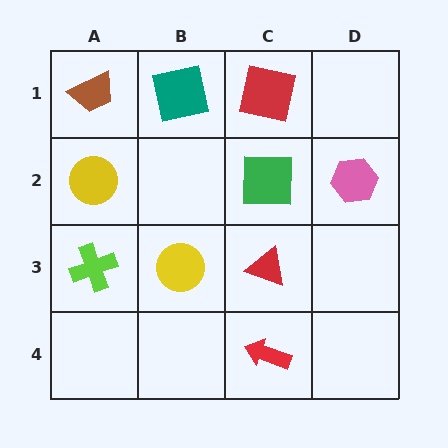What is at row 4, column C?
A red arrow.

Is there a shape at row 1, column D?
No, that cell is empty.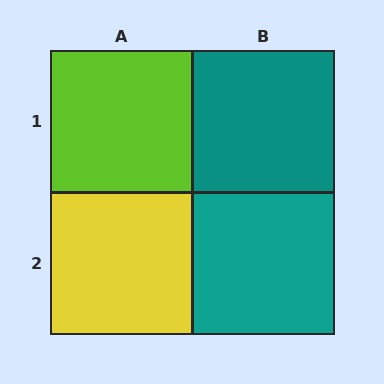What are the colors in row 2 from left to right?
Yellow, teal.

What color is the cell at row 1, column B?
Teal.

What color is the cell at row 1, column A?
Lime.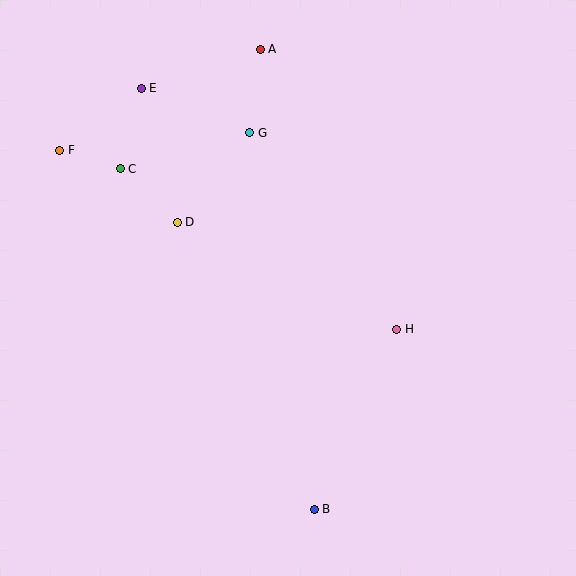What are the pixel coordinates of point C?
Point C is at (120, 169).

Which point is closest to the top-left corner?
Point F is closest to the top-left corner.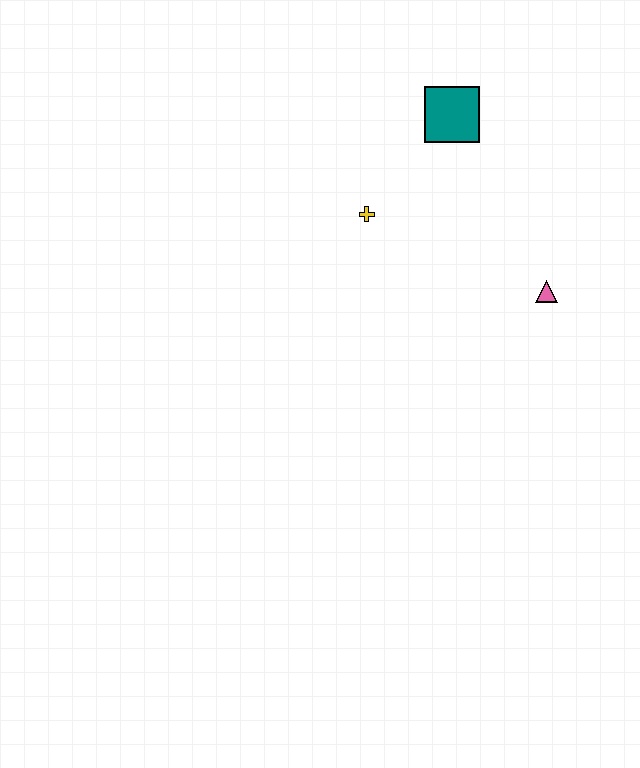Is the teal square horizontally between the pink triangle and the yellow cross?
Yes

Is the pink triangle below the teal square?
Yes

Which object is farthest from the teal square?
The pink triangle is farthest from the teal square.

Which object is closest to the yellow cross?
The teal square is closest to the yellow cross.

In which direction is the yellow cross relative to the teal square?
The yellow cross is below the teal square.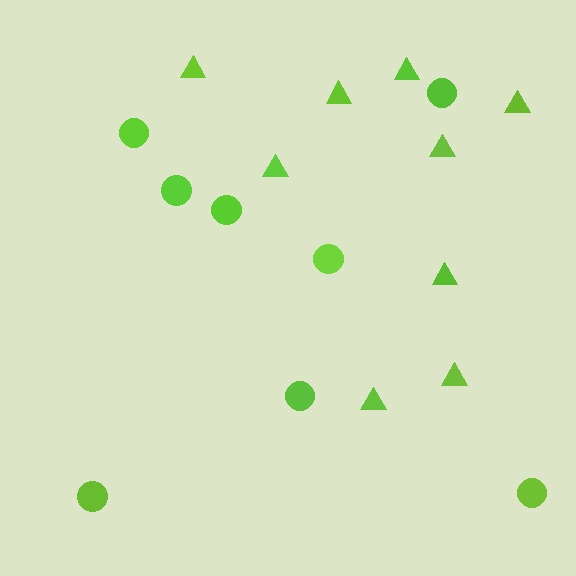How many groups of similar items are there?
There are 2 groups: one group of triangles (9) and one group of circles (8).